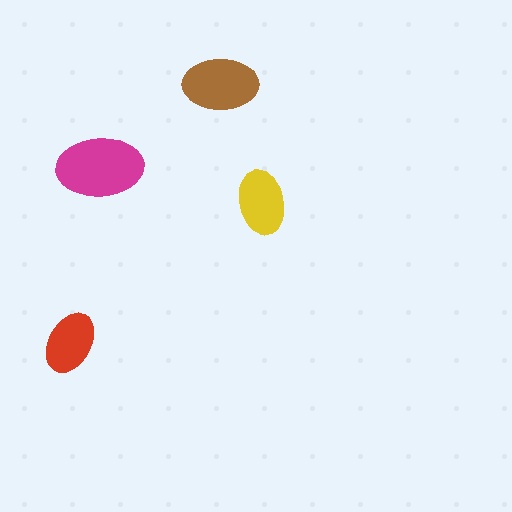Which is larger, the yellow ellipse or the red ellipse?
The yellow one.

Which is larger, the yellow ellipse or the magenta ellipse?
The magenta one.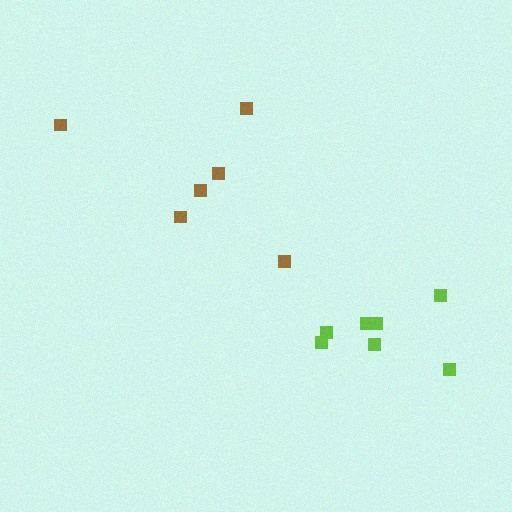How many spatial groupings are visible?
There are 2 spatial groupings.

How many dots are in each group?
Group 1: 6 dots, Group 2: 7 dots (13 total).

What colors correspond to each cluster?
The clusters are colored: brown, lime.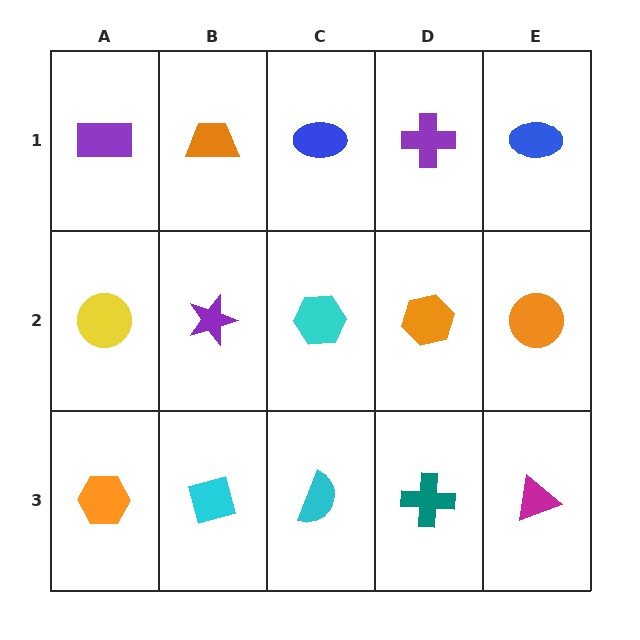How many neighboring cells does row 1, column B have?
3.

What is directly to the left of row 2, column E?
An orange hexagon.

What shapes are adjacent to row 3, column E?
An orange circle (row 2, column E), a teal cross (row 3, column D).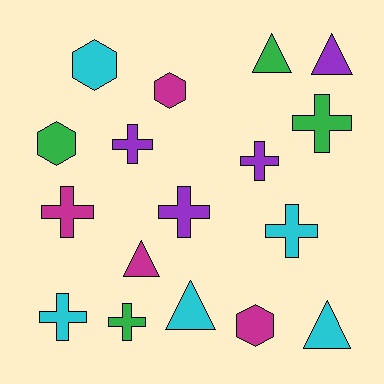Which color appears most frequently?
Cyan, with 5 objects.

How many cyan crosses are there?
There are 2 cyan crosses.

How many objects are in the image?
There are 17 objects.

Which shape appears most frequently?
Cross, with 8 objects.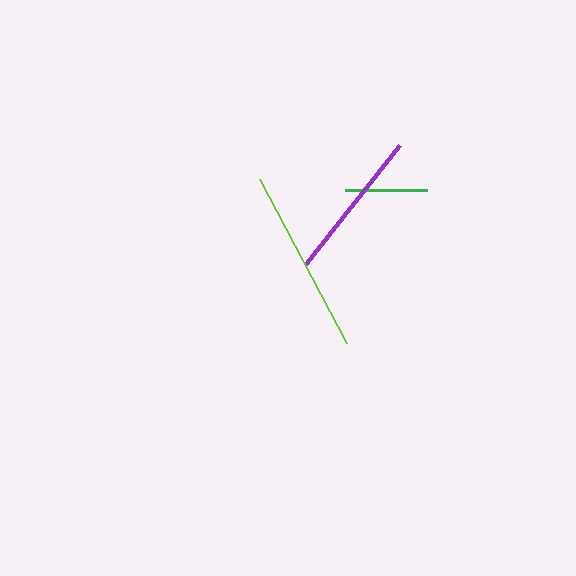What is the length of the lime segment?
The lime segment is approximately 185 pixels long.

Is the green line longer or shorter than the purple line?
The purple line is longer than the green line.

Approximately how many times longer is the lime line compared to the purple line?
The lime line is approximately 1.2 times the length of the purple line.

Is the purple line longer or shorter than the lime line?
The lime line is longer than the purple line.